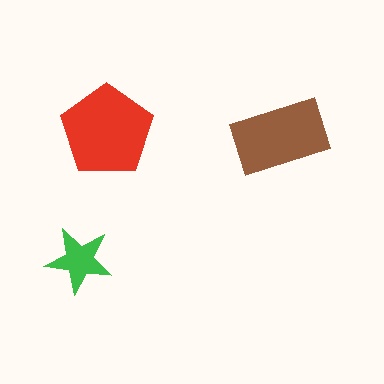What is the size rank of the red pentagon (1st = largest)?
1st.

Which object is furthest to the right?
The brown rectangle is rightmost.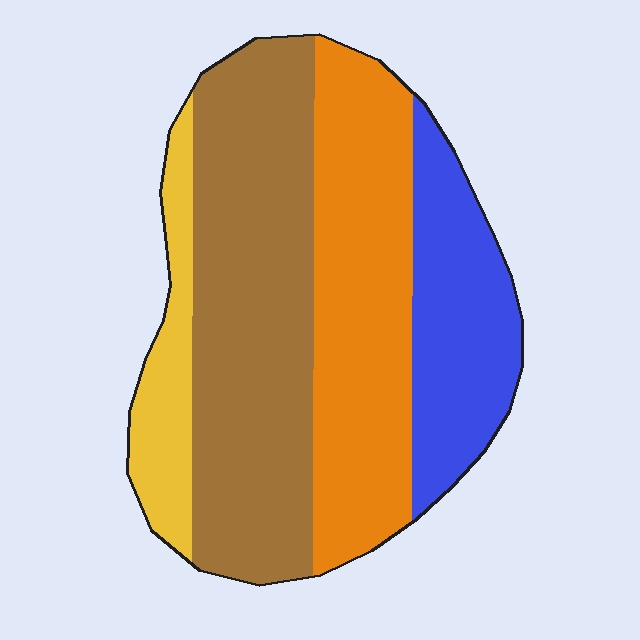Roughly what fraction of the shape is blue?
Blue covers around 20% of the shape.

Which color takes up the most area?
Brown, at roughly 40%.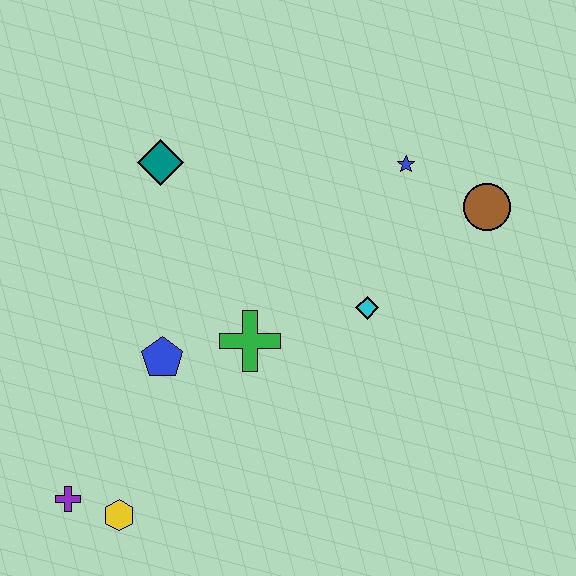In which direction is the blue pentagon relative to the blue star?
The blue pentagon is to the left of the blue star.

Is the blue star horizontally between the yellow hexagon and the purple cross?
No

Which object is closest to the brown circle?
The blue star is closest to the brown circle.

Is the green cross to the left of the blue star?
Yes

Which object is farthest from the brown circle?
The purple cross is farthest from the brown circle.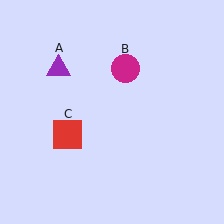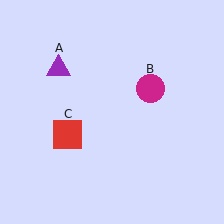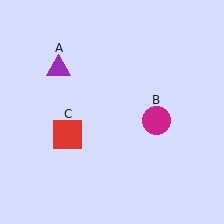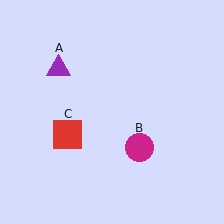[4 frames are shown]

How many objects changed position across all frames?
1 object changed position: magenta circle (object B).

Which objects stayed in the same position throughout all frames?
Purple triangle (object A) and red square (object C) remained stationary.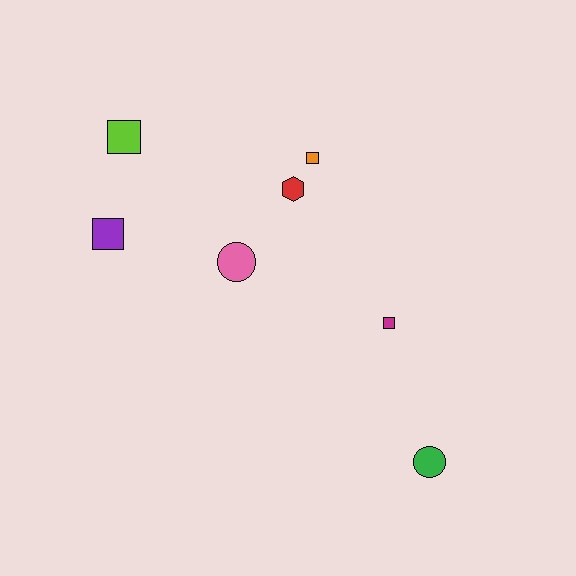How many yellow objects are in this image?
There are no yellow objects.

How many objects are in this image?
There are 7 objects.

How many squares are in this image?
There are 4 squares.